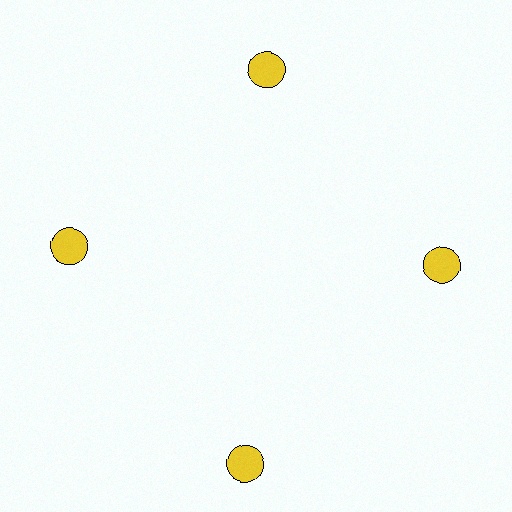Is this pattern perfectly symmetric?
No. The 4 yellow circles are arranged in a ring, but one element near the 6 o'clock position is pushed outward from the center, breaking the 4-fold rotational symmetry.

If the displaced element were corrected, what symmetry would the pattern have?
It would have 4-fold rotational symmetry — the pattern would map onto itself every 90 degrees.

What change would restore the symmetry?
The symmetry would be restored by moving it inward, back onto the ring so that all 4 circles sit at equal angles and equal distance from the center.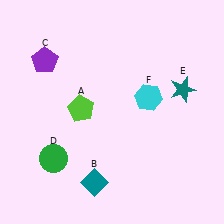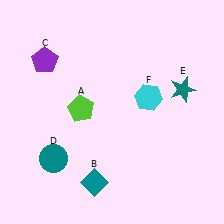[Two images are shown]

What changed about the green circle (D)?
In Image 1, D is green. In Image 2, it changed to teal.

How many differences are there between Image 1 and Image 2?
There is 1 difference between the two images.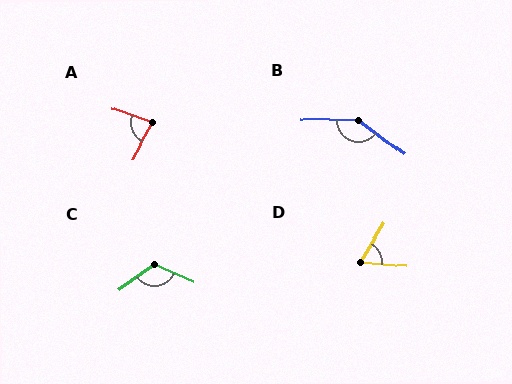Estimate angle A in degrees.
Approximately 81 degrees.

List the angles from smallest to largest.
D (64°), A (81°), C (119°), B (145°).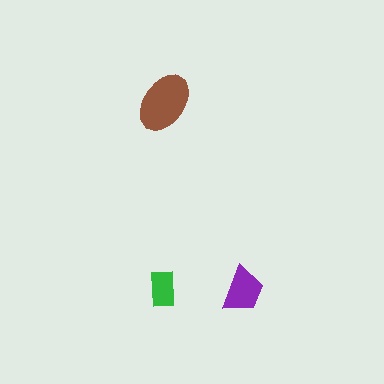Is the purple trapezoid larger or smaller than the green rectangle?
Larger.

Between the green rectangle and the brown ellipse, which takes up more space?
The brown ellipse.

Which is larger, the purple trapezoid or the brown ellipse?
The brown ellipse.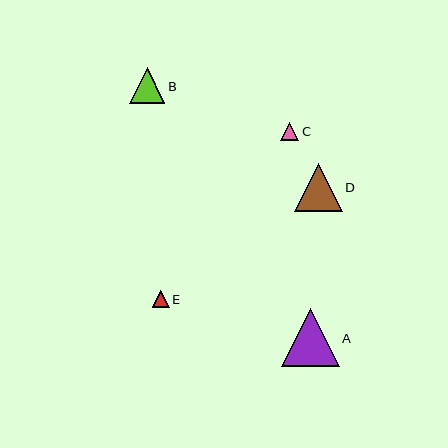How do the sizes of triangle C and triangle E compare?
Triangle C and triangle E are approximately the same size.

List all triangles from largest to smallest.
From largest to smallest: A, D, B, C, E.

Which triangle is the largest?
Triangle A is the largest with a size of approximately 58 pixels.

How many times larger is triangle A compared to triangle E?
Triangle A is approximately 3.5 times the size of triangle E.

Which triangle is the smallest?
Triangle E is the smallest with a size of approximately 17 pixels.